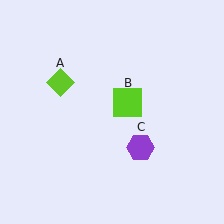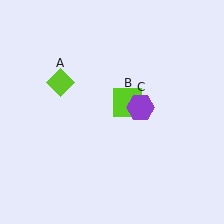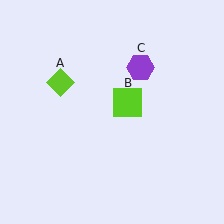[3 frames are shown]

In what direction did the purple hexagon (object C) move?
The purple hexagon (object C) moved up.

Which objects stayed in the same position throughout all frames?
Lime diamond (object A) and lime square (object B) remained stationary.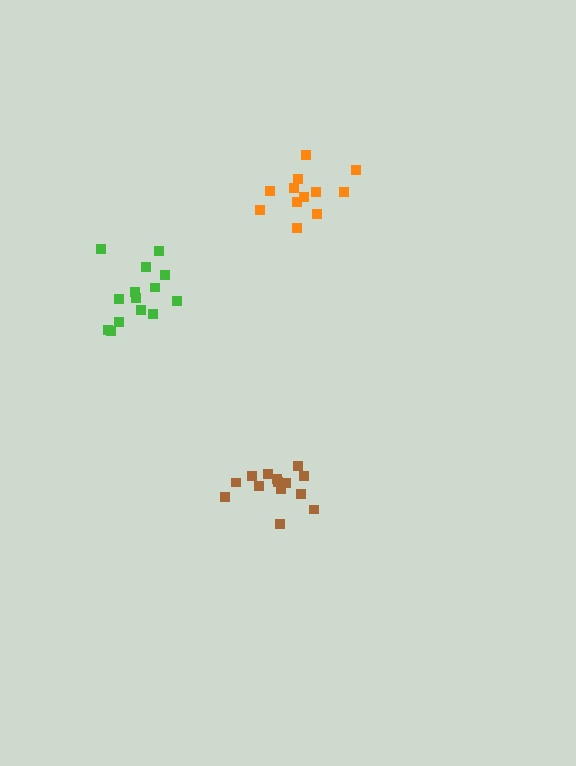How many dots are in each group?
Group 1: 14 dots, Group 2: 12 dots, Group 3: 14 dots (40 total).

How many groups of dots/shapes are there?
There are 3 groups.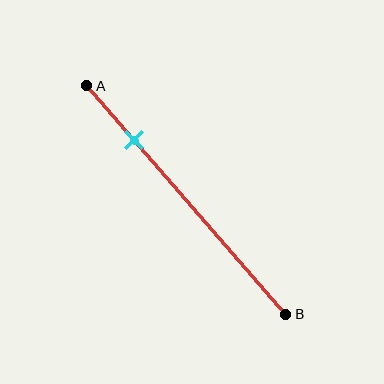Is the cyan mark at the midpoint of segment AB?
No, the mark is at about 25% from A, not at the 50% midpoint.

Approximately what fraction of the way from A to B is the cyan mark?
The cyan mark is approximately 25% of the way from A to B.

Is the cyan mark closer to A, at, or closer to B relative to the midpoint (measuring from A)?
The cyan mark is closer to point A than the midpoint of segment AB.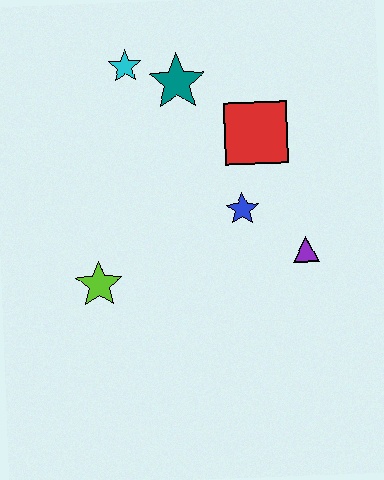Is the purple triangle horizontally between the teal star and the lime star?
No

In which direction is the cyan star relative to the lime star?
The cyan star is above the lime star.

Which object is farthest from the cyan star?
The purple triangle is farthest from the cyan star.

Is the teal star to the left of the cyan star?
No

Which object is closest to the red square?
The blue star is closest to the red square.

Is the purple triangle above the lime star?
Yes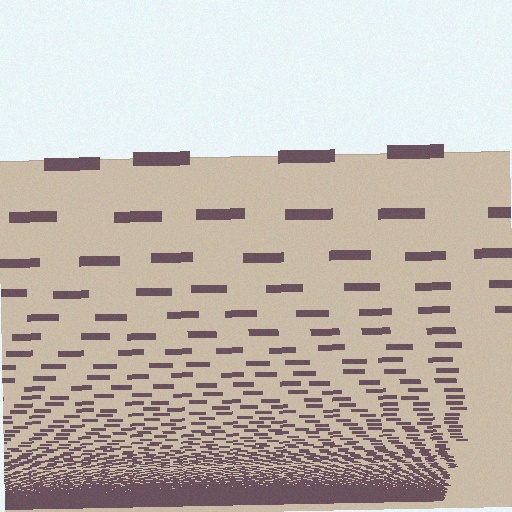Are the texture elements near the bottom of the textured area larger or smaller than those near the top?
Smaller. The gradient is inverted — elements near the bottom are smaller and denser.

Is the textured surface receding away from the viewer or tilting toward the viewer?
The surface appears to tilt toward the viewer. Texture elements get larger and sparser toward the top.